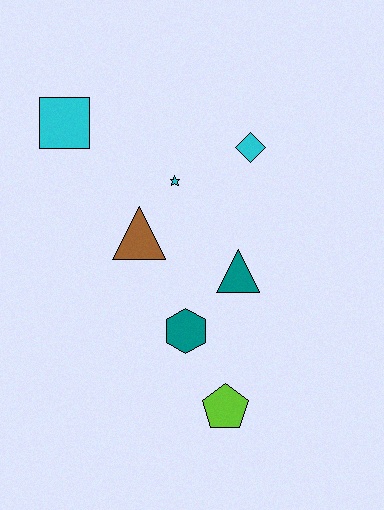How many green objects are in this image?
There are no green objects.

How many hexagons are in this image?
There is 1 hexagon.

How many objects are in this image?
There are 7 objects.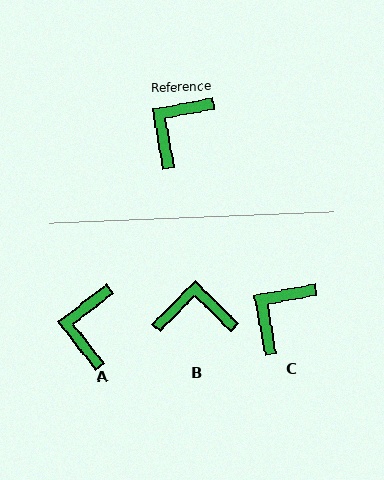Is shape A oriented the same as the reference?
No, it is off by about 28 degrees.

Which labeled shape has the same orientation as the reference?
C.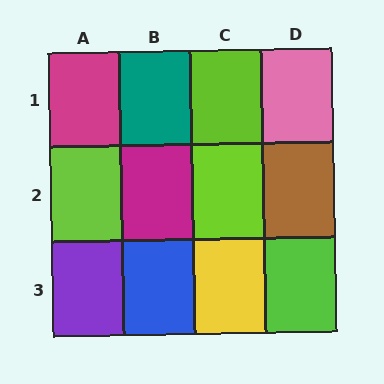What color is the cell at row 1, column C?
Lime.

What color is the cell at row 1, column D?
Pink.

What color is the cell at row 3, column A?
Purple.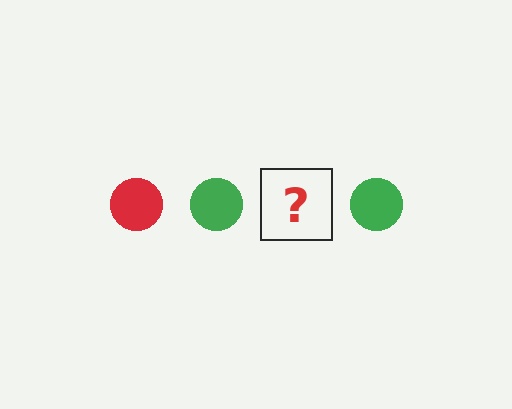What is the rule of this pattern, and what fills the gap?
The rule is that the pattern cycles through red, green circles. The gap should be filled with a red circle.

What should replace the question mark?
The question mark should be replaced with a red circle.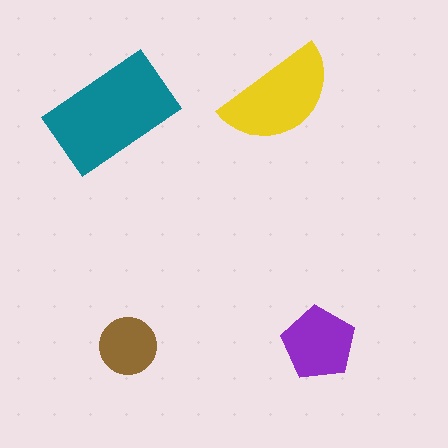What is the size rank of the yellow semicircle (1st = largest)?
2nd.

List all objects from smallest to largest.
The brown circle, the purple pentagon, the yellow semicircle, the teal rectangle.